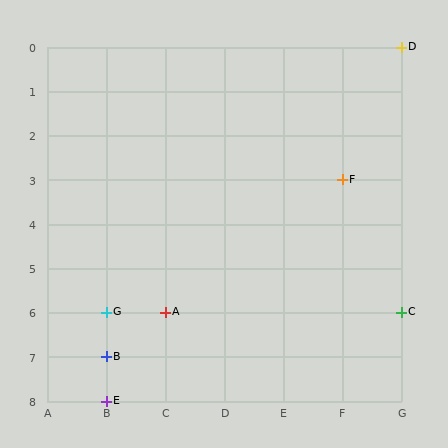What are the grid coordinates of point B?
Point B is at grid coordinates (B, 7).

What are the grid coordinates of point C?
Point C is at grid coordinates (G, 6).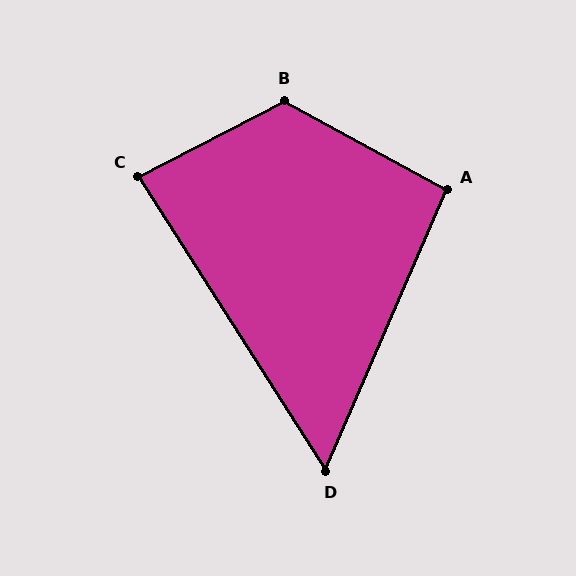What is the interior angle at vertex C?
Approximately 85 degrees (acute).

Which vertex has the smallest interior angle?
D, at approximately 56 degrees.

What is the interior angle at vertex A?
Approximately 95 degrees (obtuse).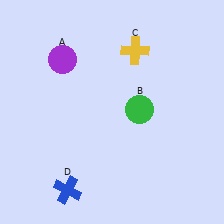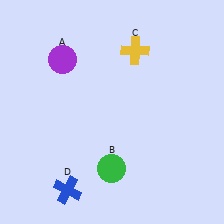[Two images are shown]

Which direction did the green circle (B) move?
The green circle (B) moved down.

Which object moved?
The green circle (B) moved down.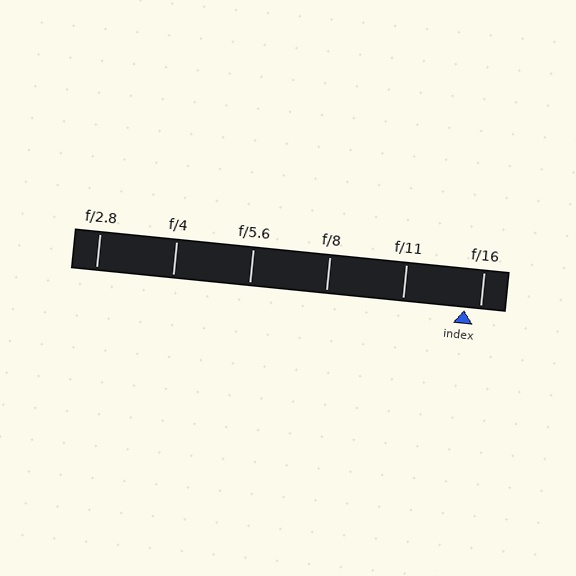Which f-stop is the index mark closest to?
The index mark is closest to f/16.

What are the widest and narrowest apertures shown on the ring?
The widest aperture shown is f/2.8 and the narrowest is f/16.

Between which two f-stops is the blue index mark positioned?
The index mark is between f/11 and f/16.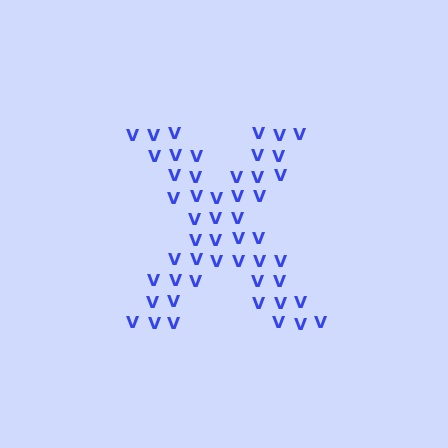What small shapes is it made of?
It is made of small letter V's.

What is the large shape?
The large shape is the letter X.